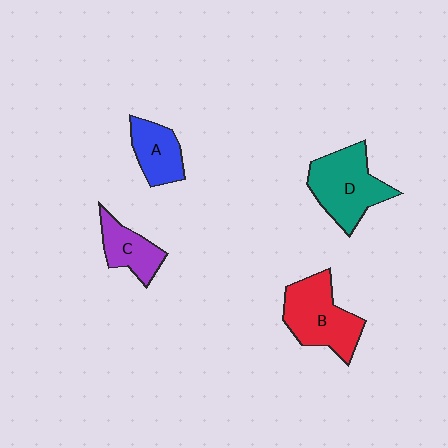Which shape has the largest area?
Shape D (teal).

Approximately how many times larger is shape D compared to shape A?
Approximately 1.7 times.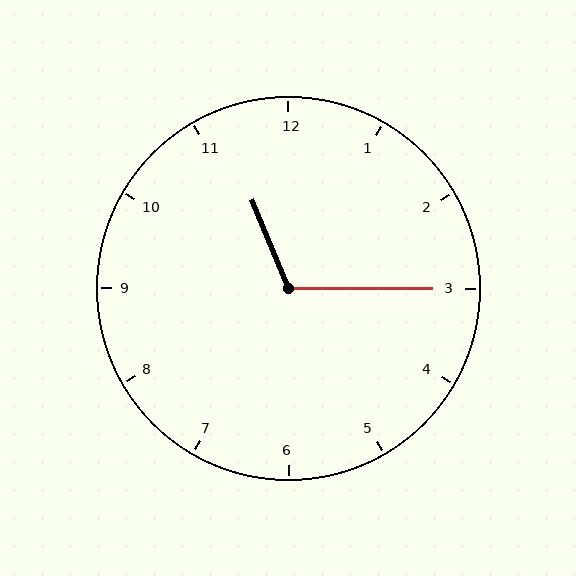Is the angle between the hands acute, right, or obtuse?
It is obtuse.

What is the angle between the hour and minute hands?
Approximately 112 degrees.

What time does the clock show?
11:15.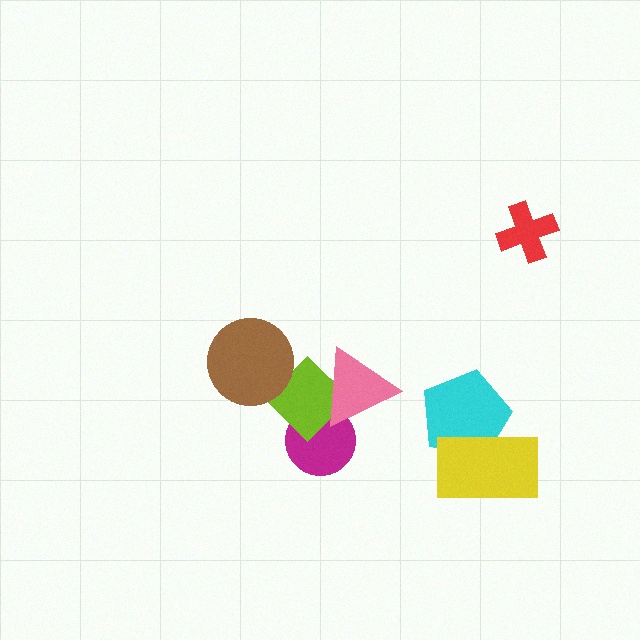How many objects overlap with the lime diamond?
3 objects overlap with the lime diamond.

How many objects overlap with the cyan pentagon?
1 object overlaps with the cyan pentagon.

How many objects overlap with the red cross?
0 objects overlap with the red cross.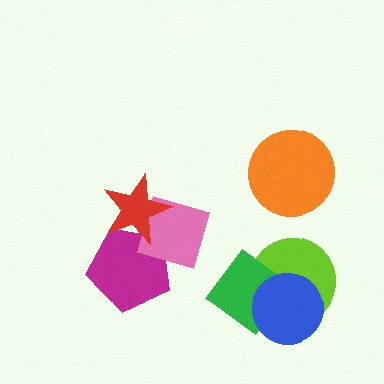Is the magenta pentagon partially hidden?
Yes, it is partially covered by another shape.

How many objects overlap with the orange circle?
0 objects overlap with the orange circle.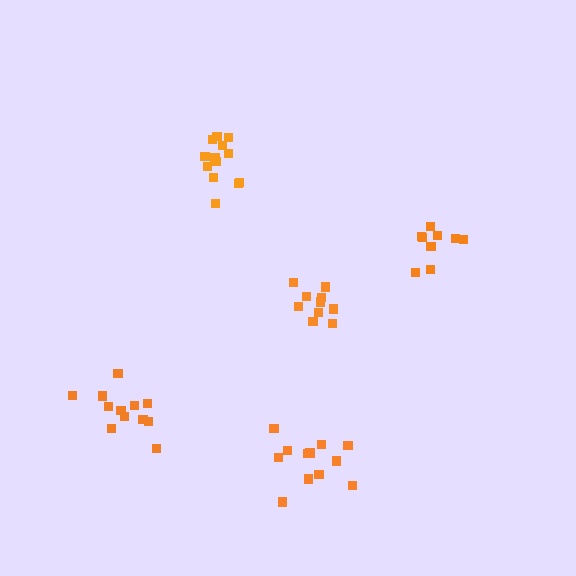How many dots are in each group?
Group 1: 12 dots, Group 2: 12 dots, Group 3: 13 dots, Group 4: 9 dots, Group 5: 10 dots (56 total).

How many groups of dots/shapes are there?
There are 5 groups.